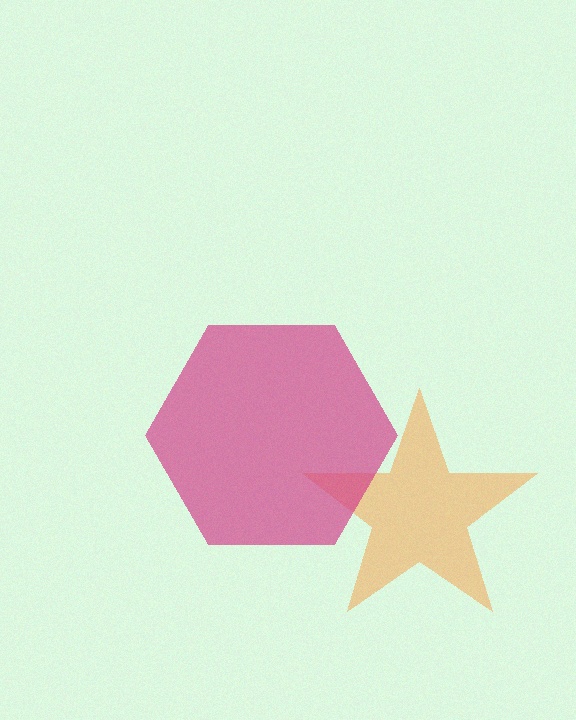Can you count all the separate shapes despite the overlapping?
Yes, there are 2 separate shapes.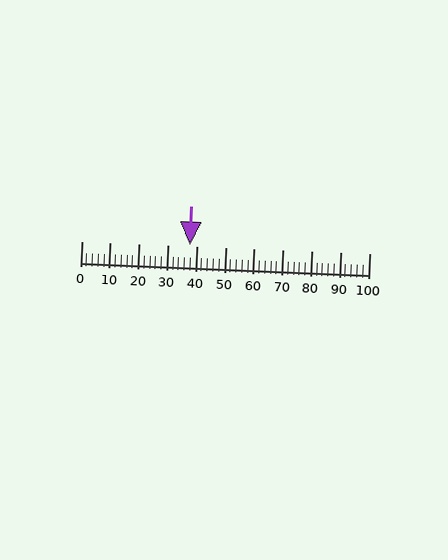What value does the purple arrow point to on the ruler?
The purple arrow points to approximately 38.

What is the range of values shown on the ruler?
The ruler shows values from 0 to 100.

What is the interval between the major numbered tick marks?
The major tick marks are spaced 10 units apart.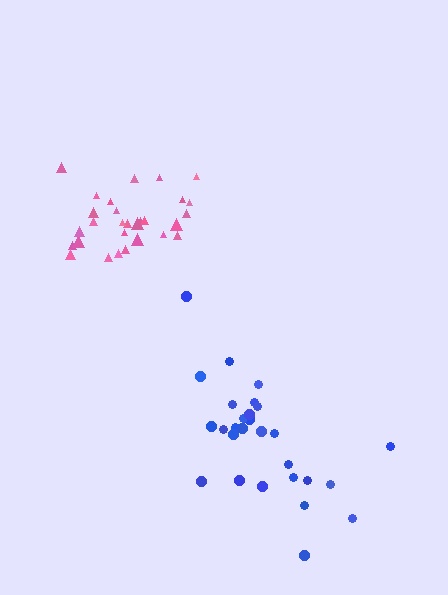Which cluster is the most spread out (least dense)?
Blue.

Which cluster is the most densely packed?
Pink.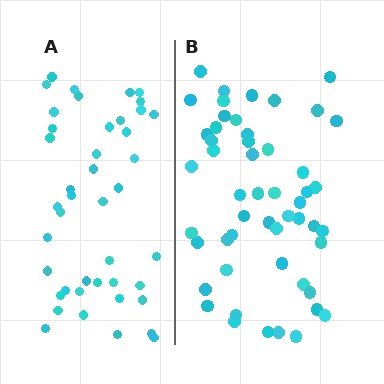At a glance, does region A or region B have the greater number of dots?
Region B (the right region) has more dots.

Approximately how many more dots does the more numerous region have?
Region B has roughly 8 or so more dots than region A.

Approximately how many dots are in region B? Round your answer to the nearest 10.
About 50 dots. (The exact count is 52, which rounds to 50.)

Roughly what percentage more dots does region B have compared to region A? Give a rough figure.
About 20% more.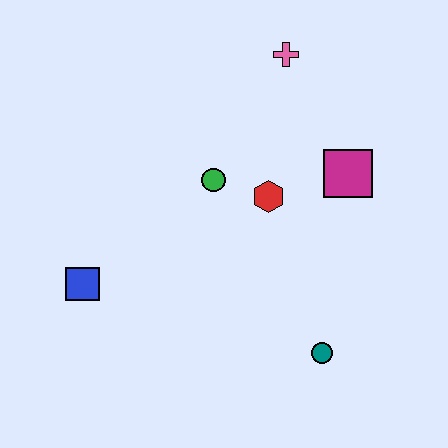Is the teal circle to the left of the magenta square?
Yes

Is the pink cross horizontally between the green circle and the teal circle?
Yes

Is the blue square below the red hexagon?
Yes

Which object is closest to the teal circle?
The red hexagon is closest to the teal circle.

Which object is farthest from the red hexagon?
The blue square is farthest from the red hexagon.